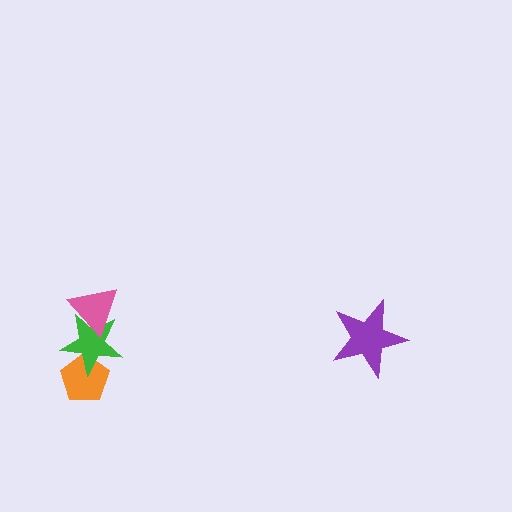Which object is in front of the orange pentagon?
The green star is in front of the orange pentagon.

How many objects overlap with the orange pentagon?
1 object overlaps with the orange pentagon.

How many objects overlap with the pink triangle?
1 object overlaps with the pink triangle.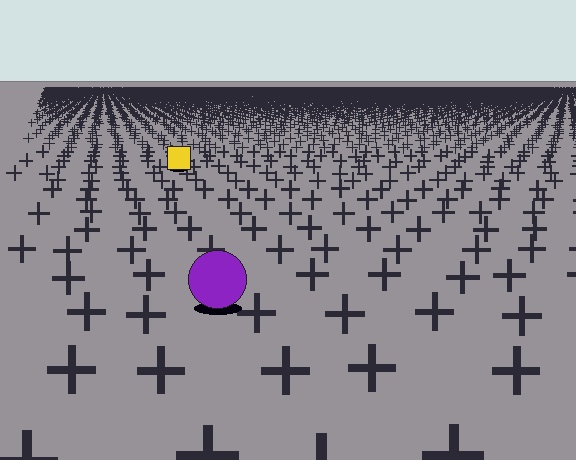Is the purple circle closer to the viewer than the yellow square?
Yes. The purple circle is closer — you can tell from the texture gradient: the ground texture is coarser near it.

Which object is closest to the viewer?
The purple circle is closest. The texture marks near it are larger and more spread out.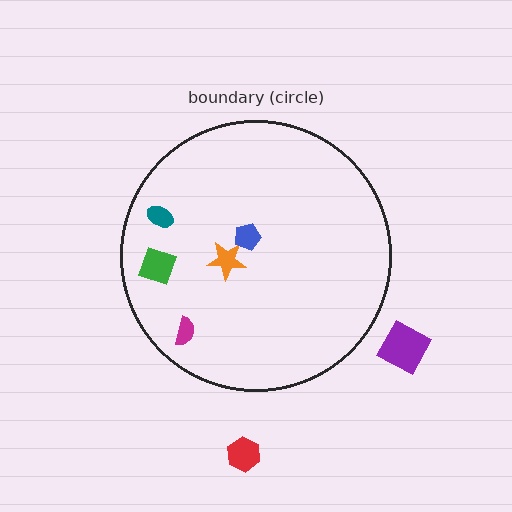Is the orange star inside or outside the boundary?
Inside.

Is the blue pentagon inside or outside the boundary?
Inside.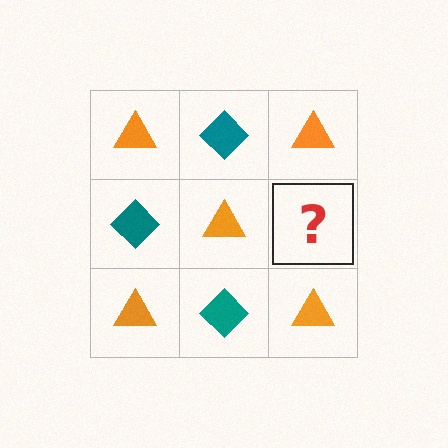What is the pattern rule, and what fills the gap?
The rule is that it alternates orange triangle and teal diamond in a checkerboard pattern. The gap should be filled with a teal diamond.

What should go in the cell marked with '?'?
The missing cell should contain a teal diamond.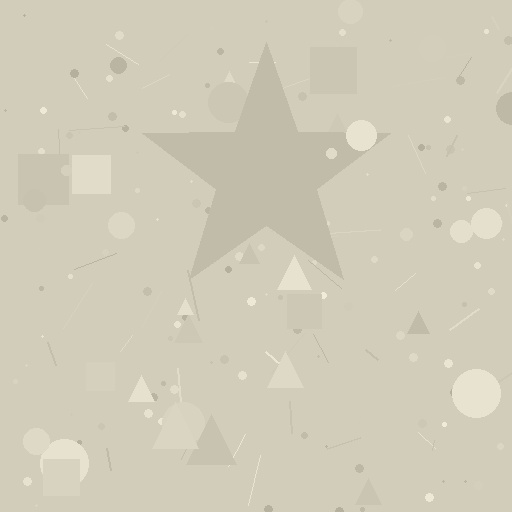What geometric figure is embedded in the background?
A star is embedded in the background.